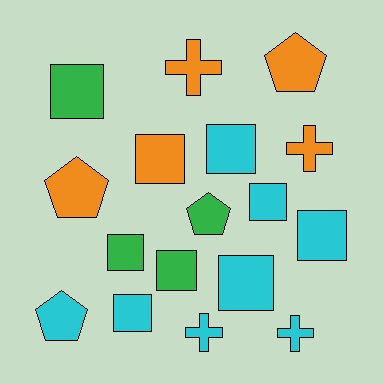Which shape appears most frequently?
Square, with 9 objects.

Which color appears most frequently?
Cyan, with 8 objects.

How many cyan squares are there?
There are 5 cyan squares.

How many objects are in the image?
There are 17 objects.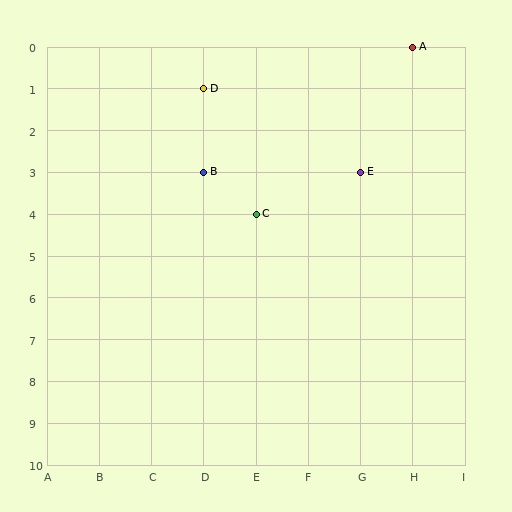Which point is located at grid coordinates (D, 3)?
Point B is at (D, 3).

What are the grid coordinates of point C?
Point C is at grid coordinates (E, 4).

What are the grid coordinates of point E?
Point E is at grid coordinates (G, 3).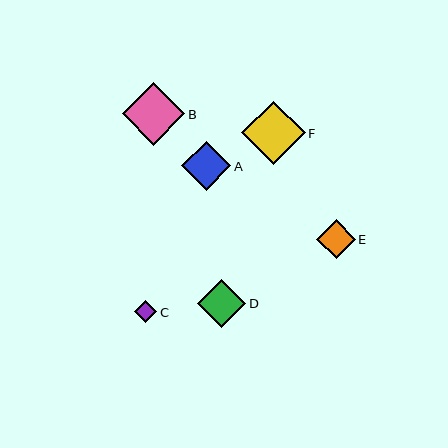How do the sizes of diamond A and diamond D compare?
Diamond A and diamond D are approximately the same size.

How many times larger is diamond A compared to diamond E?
Diamond A is approximately 1.3 times the size of diamond E.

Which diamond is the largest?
Diamond F is the largest with a size of approximately 63 pixels.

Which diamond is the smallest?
Diamond C is the smallest with a size of approximately 22 pixels.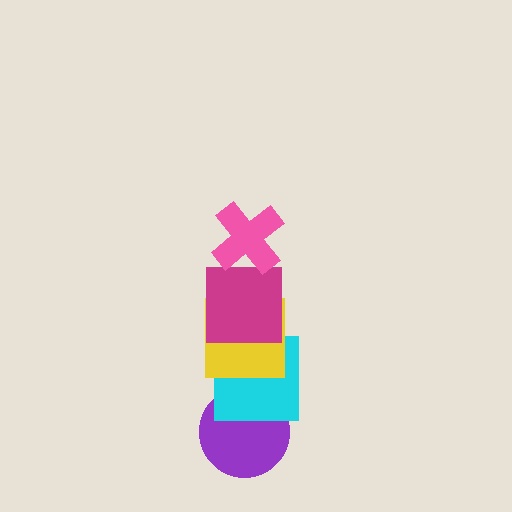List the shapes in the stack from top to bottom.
From top to bottom: the pink cross, the magenta square, the yellow square, the cyan square, the purple circle.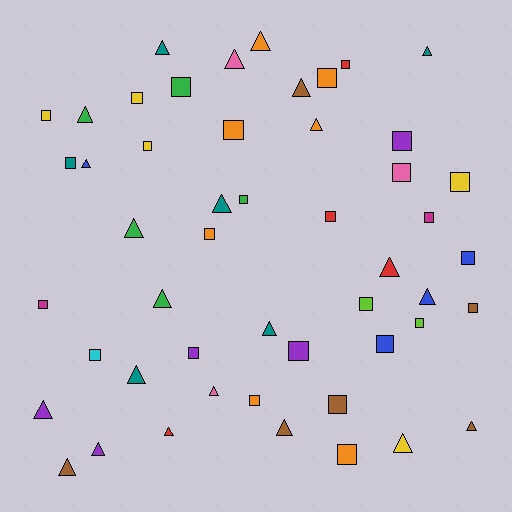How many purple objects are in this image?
There are 5 purple objects.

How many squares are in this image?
There are 27 squares.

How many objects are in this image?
There are 50 objects.